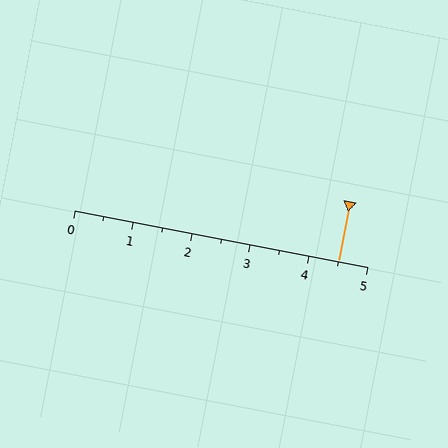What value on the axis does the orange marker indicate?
The marker indicates approximately 4.5.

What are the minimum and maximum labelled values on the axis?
The axis runs from 0 to 5.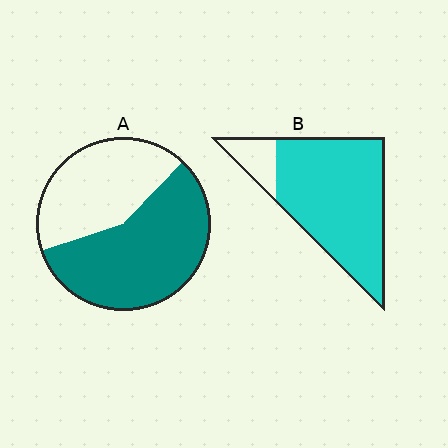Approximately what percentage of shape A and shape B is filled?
A is approximately 60% and B is approximately 85%.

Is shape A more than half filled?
Yes.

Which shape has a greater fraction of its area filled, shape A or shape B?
Shape B.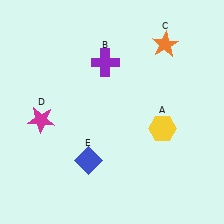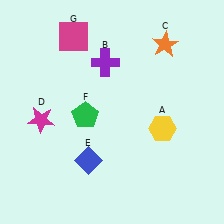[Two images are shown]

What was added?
A green pentagon (F), a magenta square (G) were added in Image 2.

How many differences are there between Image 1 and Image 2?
There are 2 differences between the two images.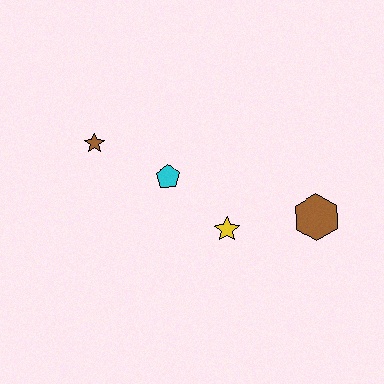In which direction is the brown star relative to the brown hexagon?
The brown star is to the left of the brown hexagon.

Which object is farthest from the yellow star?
The brown star is farthest from the yellow star.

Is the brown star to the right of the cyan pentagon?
No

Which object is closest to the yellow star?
The cyan pentagon is closest to the yellow star.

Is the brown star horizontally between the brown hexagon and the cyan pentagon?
No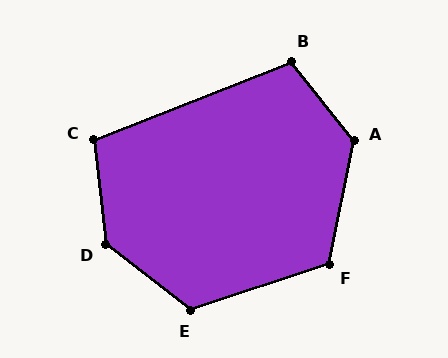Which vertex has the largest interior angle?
D, at approximately 134 degrees.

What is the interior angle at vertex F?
Approximately 120 degrees (obtuse).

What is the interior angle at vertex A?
Approximately 130 degrees (obtuse).